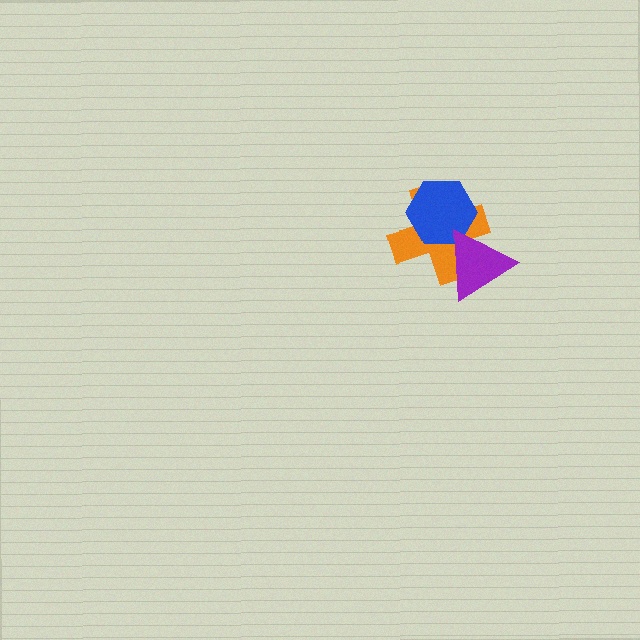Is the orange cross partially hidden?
Yes, it is partially covered by another shape.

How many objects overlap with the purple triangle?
2 objects overlap with the purple triangle.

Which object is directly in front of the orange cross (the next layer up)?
The blue hexagon is directly in front of the orange cross.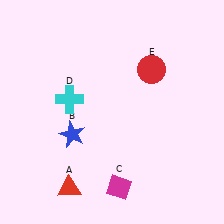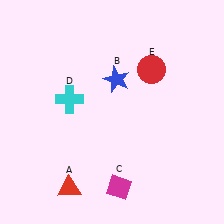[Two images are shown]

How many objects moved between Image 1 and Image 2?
1 object moved between the two images.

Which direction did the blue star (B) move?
The blue star (B) moved up.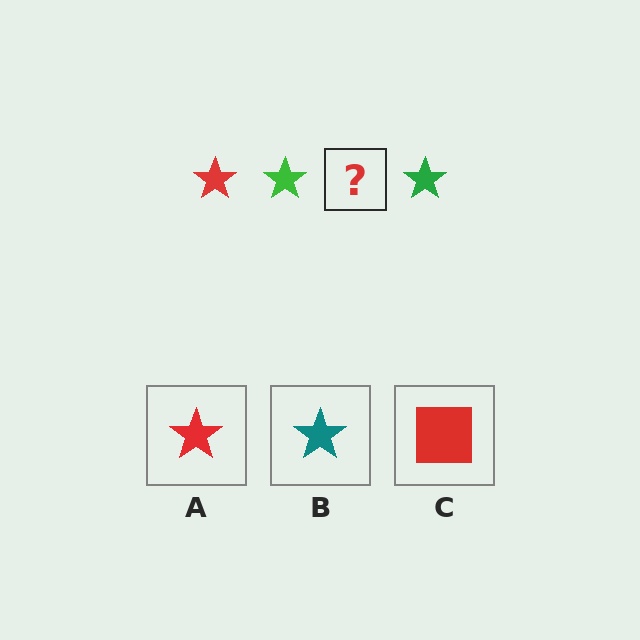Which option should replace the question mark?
Option A.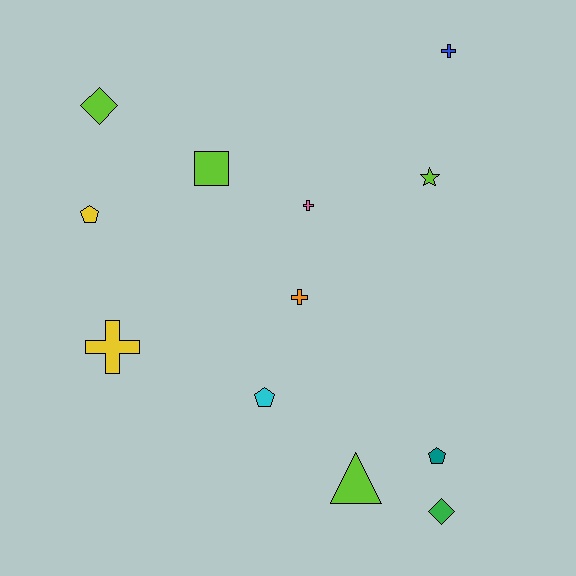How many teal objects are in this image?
There is 1 teal object.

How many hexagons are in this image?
There are no hexagons.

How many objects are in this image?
There are 12 objects.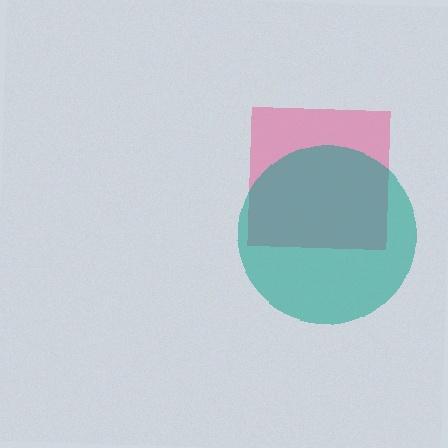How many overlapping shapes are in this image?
There are 2 overlapping shapes in the image.